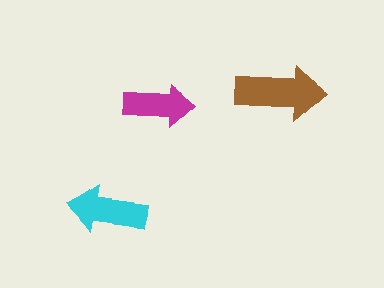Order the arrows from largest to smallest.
the brown one, the cyan one, the magenta one.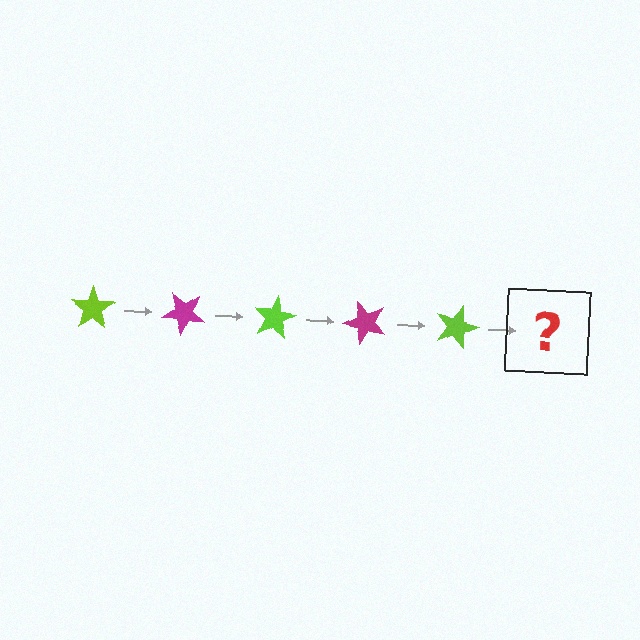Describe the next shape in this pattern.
It should be a magenta star, rotated 200 degrees from the start.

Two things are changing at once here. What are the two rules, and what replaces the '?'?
The two rules are that it rotates 40 degrees each step and the color cycles through lime and magenta. The '?' should be a magenta star, rotated 200 degrees from the start.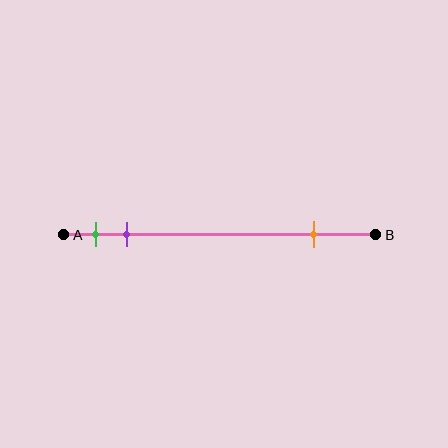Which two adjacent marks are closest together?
The green and purple marks are the closest adjacent pair.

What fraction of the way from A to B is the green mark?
The green mark is approximately 10% (0.1) of the way from A to B.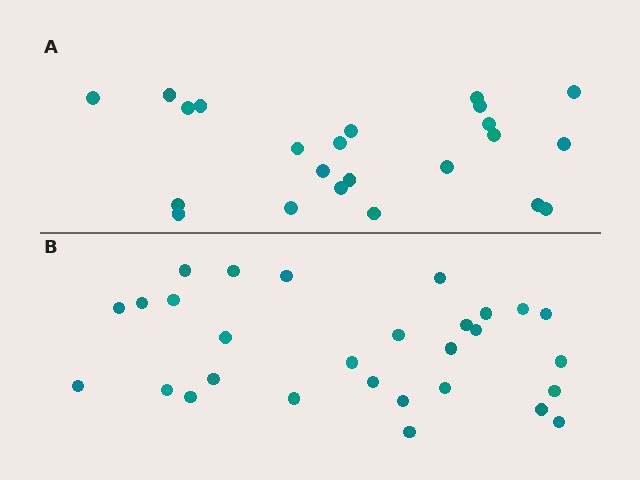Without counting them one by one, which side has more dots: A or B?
Region B (the bottom region) has more dots.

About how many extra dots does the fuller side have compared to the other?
Region B has about 6 more dots than region A.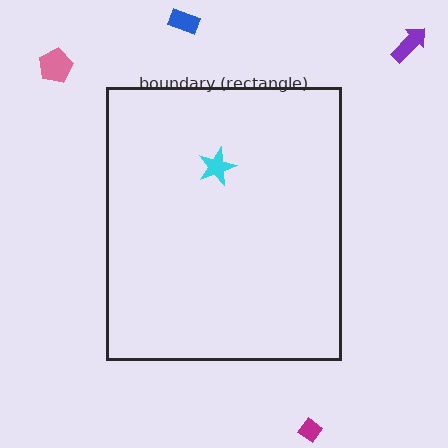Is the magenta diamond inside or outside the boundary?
Outside.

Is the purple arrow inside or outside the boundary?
Outside.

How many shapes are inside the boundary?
1 inside, 4 outside.